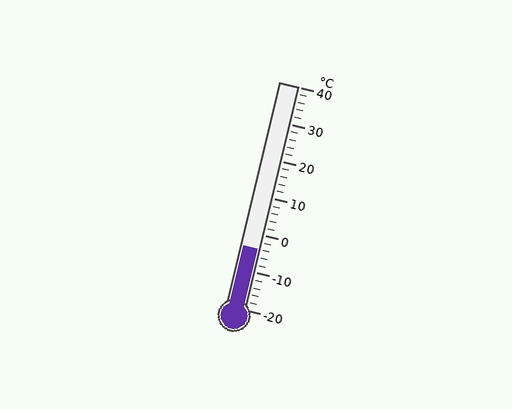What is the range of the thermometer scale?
The thermometer scale ranges from -20°C to 40°C.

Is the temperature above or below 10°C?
The temperature is below 10°C.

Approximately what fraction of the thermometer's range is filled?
The thermometer is filled to approximately 25% of its range.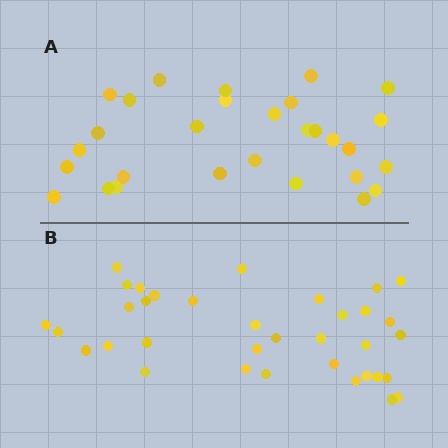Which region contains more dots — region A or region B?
Region B (the bottom region) has more dots.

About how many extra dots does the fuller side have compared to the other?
Region B has about 6 more dots than region A.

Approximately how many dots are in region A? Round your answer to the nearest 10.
About 30 dots. (The exact count is 29, which rounds to 30.)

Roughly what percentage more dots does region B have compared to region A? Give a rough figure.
About 20% more.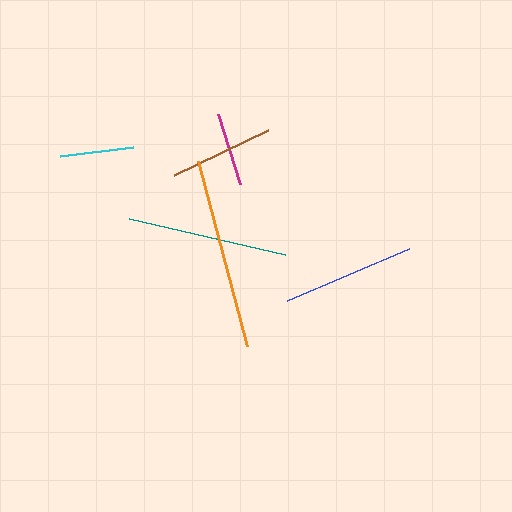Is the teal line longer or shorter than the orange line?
The orange line is longer than the teal line.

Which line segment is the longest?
The orange line is the longest at approximately 192 pixels.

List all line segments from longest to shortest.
From longest to shortest: orange, teal, blue, brown, magenta, cyan.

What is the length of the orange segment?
The orange segment is approximately 192 pixels long.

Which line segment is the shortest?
The cyan line is the shortest at approximately 73 pixels.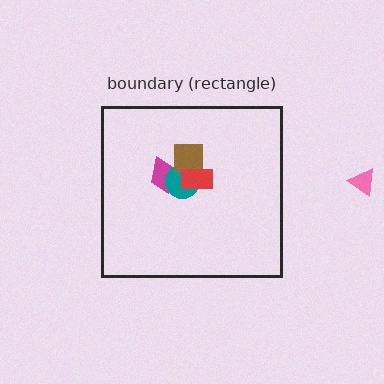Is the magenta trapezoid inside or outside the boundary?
Inside.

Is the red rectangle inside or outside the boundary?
Inside.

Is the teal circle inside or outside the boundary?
Inside.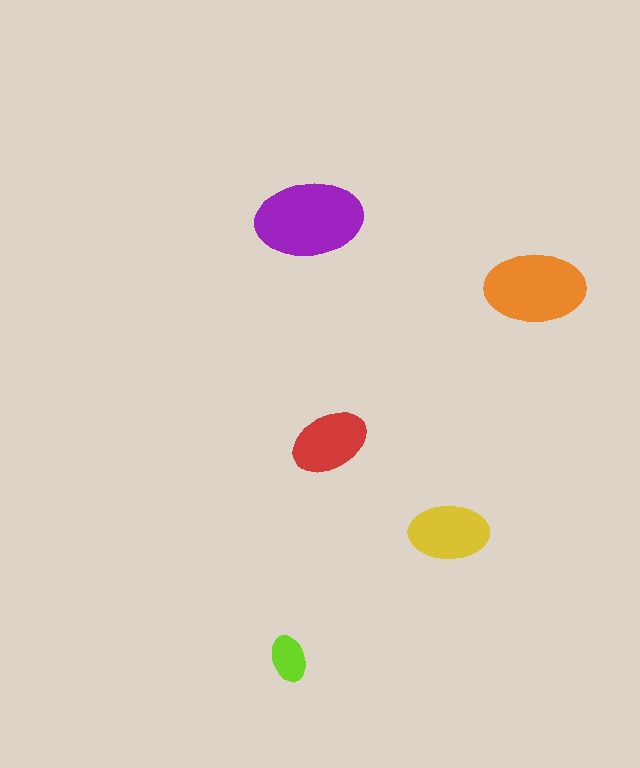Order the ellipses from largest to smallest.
the purple one, the orange one, the yellow one, the red one, the lime one.